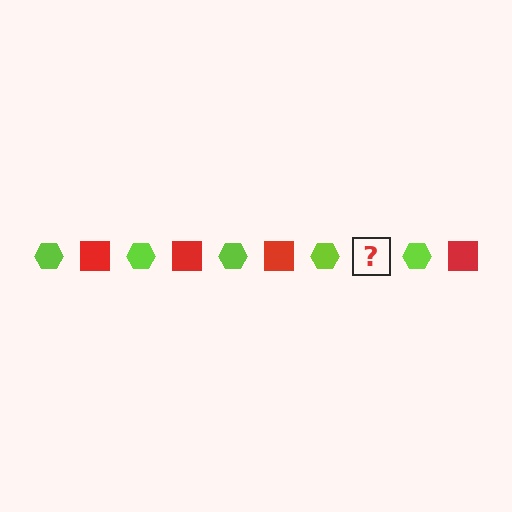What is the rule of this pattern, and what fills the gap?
The rule is that the pattern alternates between lime hexagon and red square. The gap should be filled with a red square.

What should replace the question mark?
The question mark should be replaced with a red square.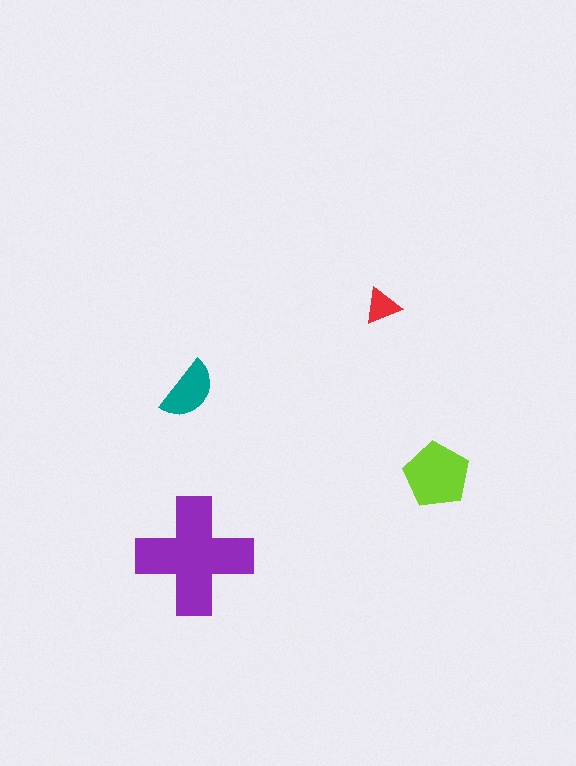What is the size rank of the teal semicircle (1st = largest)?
3rd.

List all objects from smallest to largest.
The red triangle, the teal semicircle, the lime pentagon, the purple cross.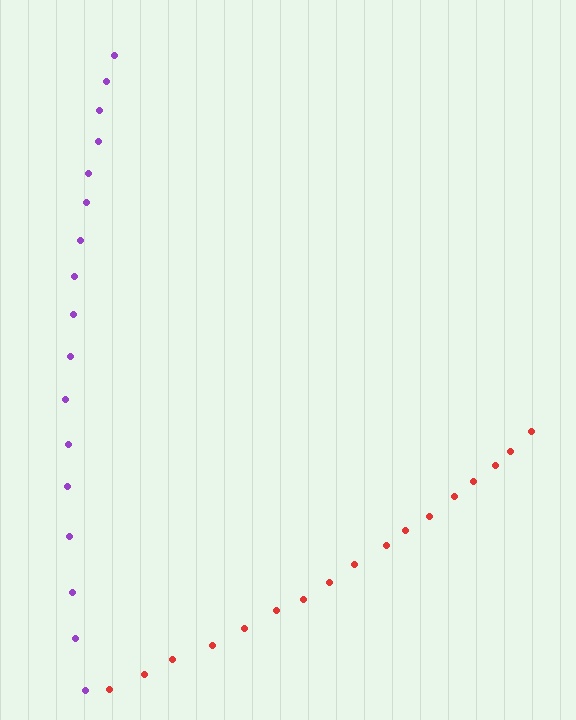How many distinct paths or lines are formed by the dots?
There are 2 distinct paths.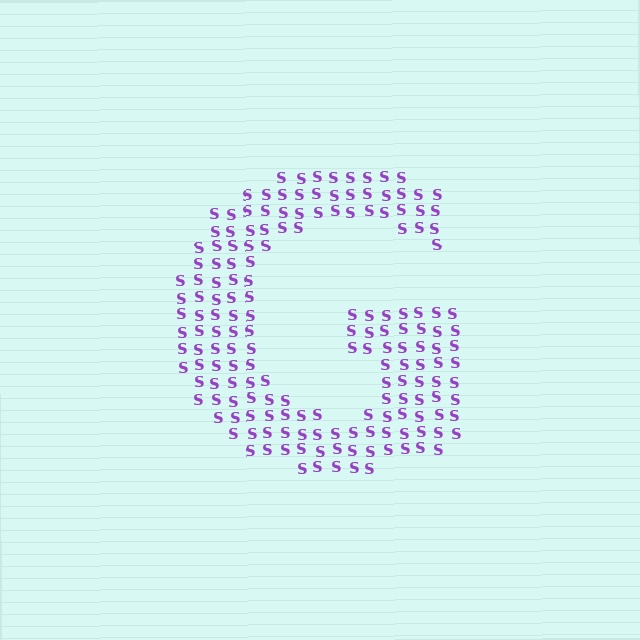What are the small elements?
The small elements are letter S's.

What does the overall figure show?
The overall figure shows the letter G.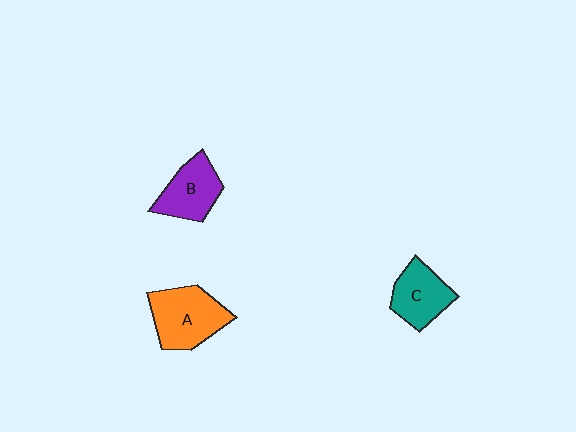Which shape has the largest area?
Shape A (orange).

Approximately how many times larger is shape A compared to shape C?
Approximately 1.3 times.